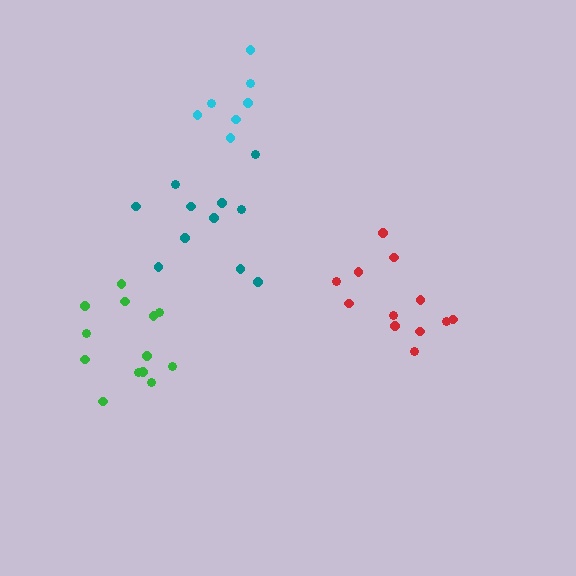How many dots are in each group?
Group 1: 11 dots, Group 2: 12 dots, Group 3: 7 dots, Group 4: 13 dots (43 total).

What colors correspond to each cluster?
The clusters are colored: teal, red, cyan, green.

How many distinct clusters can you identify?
There are 4 distinct clusters.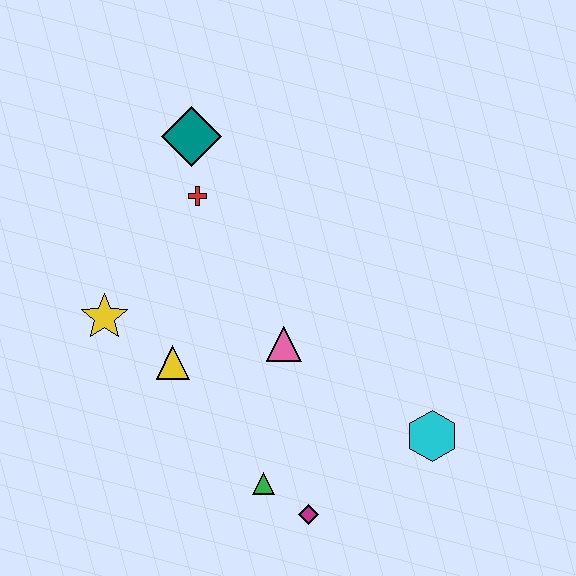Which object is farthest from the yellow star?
The cyan hexagon is farthest from the yellow star.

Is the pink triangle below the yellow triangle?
No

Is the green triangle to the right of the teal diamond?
Yes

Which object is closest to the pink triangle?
The yellow triangle is closest to the pink triangle.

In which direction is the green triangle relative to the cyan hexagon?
The green triangle is to the left of the cyan hexagon.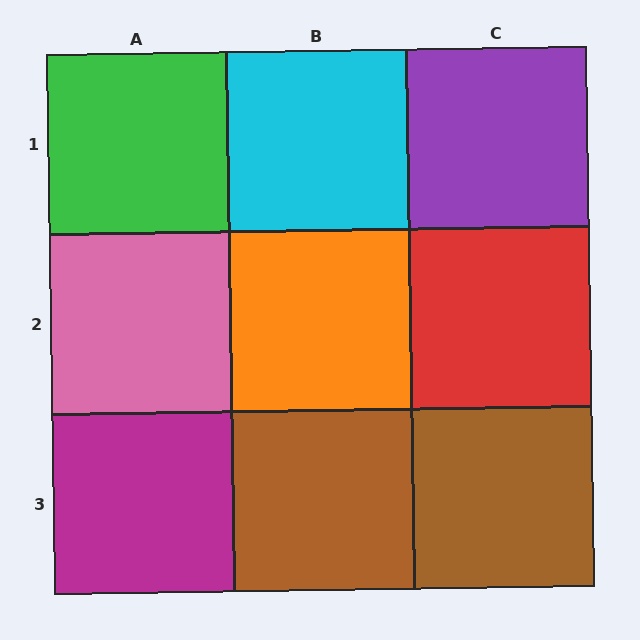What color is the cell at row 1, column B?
Cyan.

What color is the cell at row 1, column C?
Purple.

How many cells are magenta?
1 cell is magenta.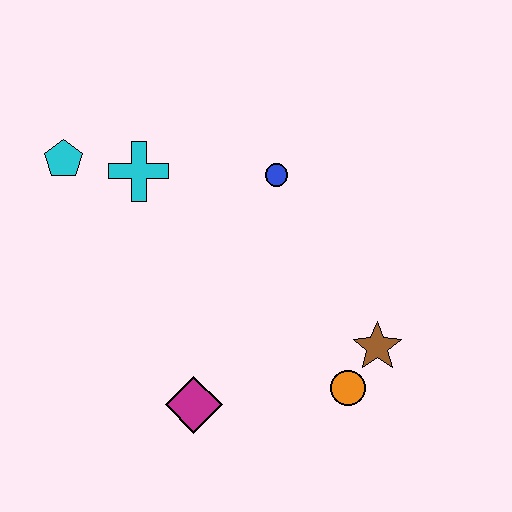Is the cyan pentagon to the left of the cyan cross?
Yes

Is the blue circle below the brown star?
No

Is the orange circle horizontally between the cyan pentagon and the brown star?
Yes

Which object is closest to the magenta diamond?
The orange circle is closest to the magenta diamond.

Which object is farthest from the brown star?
The cyan pentagon is farthest from the brown star.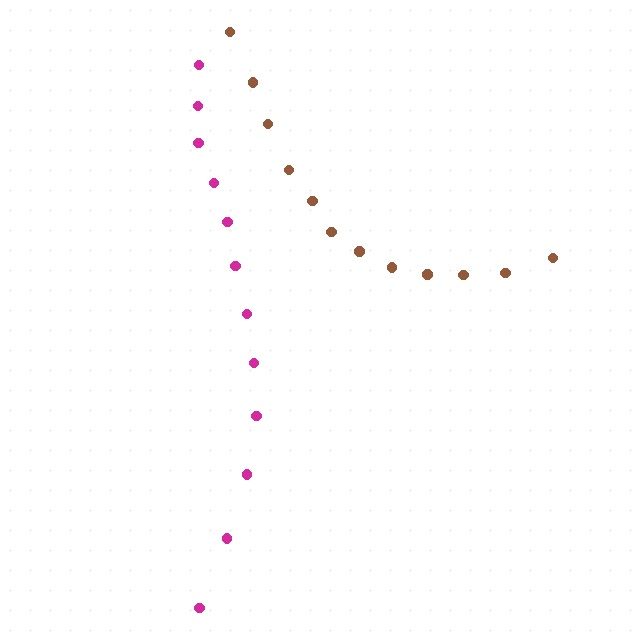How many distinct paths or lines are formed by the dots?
There are 2 distinct paths.